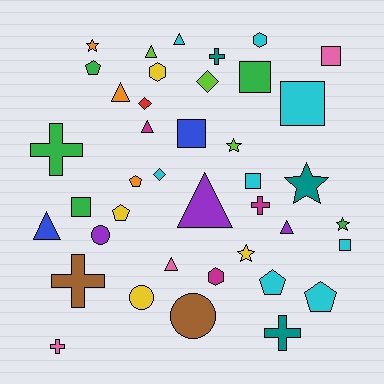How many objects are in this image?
There are 40 objects.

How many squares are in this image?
There are 7 squares.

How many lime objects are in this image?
There are 3 lime objects.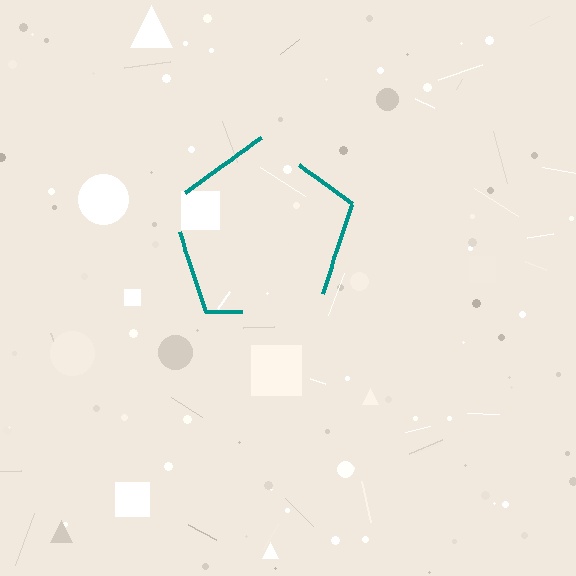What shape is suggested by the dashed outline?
The dashed outline suggests a pentagon.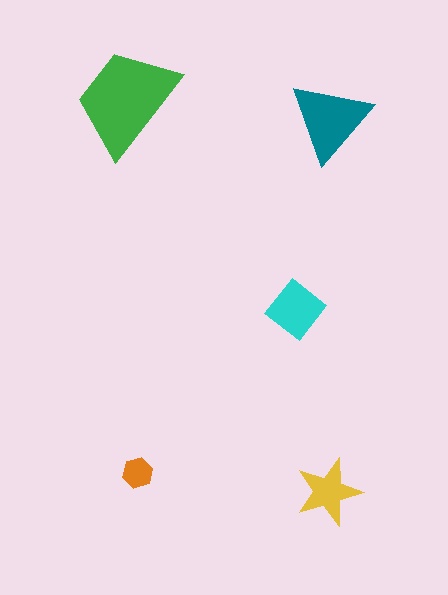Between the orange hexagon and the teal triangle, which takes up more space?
The teal triangle.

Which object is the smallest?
The orange hexagon.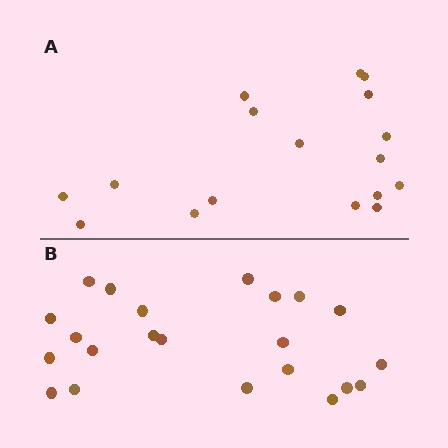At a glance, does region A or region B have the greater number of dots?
Region B (the bottom region) has more dots.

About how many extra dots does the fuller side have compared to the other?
Region B has about 5 more dots than region A.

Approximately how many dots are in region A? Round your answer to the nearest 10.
About 20 dots. (The exact count is 17, which rounds to 20.)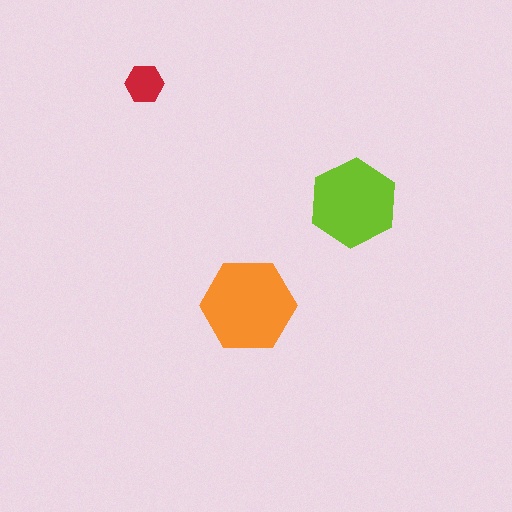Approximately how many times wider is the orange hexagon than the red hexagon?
About 2.5 times wider.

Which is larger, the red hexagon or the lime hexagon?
The lime one.